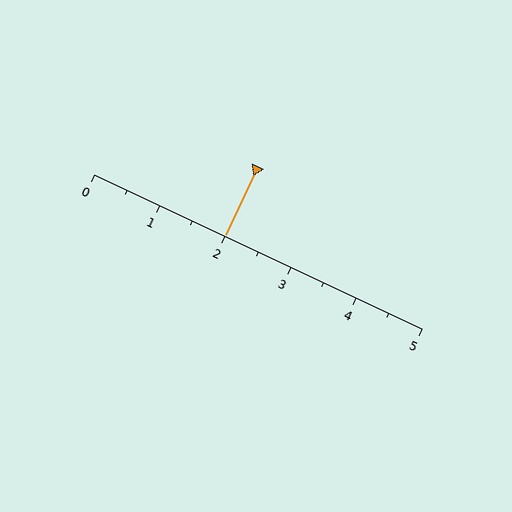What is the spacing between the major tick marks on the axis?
The major ticks are spaced 1 apart.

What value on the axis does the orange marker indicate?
The marker indicates approximately 2.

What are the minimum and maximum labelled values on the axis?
The axis runs from 0 to 5.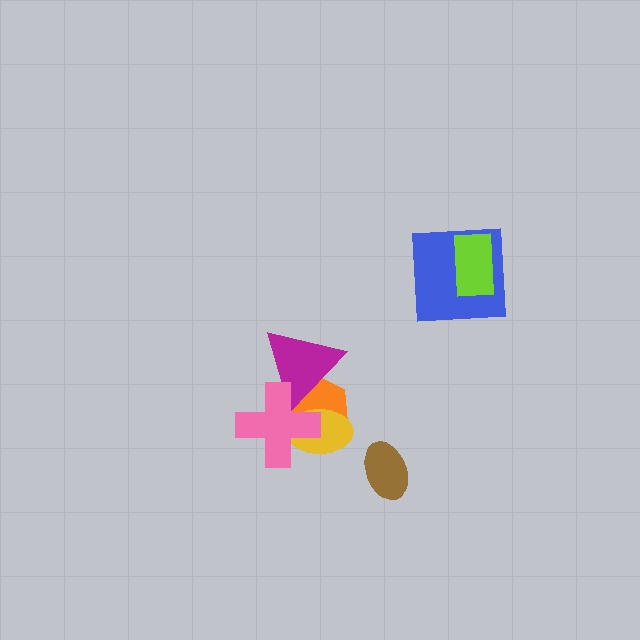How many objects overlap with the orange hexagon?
3 objects overlap with the orange hexagon.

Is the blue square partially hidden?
Yes, it is partially covered by another shape.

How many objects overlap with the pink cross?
3 objects overlap with the pink cross.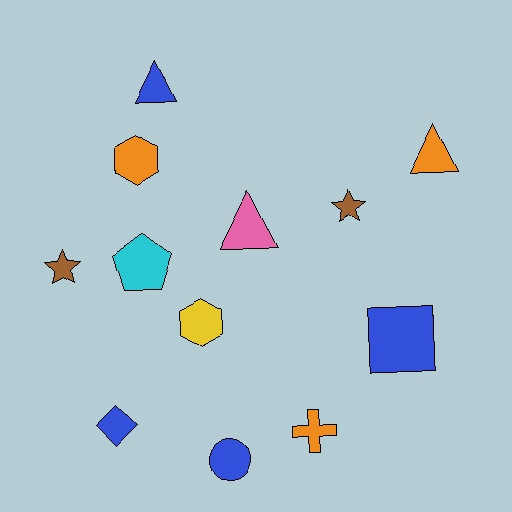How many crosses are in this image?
There is 1 cross.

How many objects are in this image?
There are 12 objects.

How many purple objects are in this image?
There are no purple objects.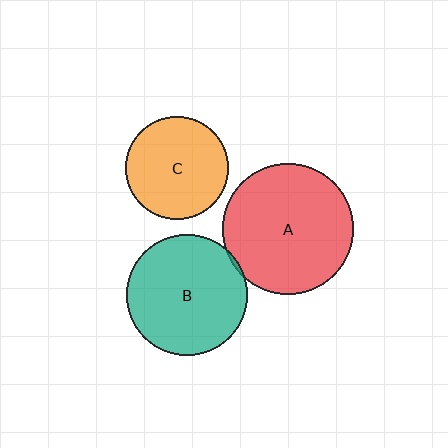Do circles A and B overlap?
Yes.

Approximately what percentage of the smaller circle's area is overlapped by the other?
Approximately 5%.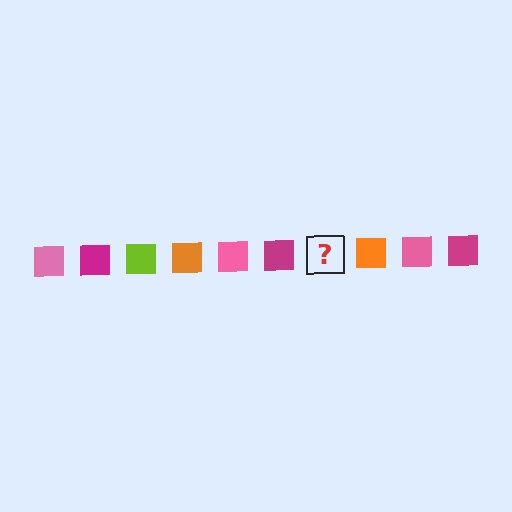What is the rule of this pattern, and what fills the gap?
The rule is that the pattern cycles through pink, magenta, lime, orange squares. The gap should be filled with a lime square.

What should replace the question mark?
The question mark should be replaced with a lime square.